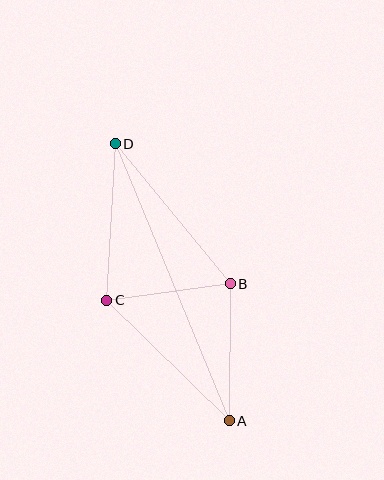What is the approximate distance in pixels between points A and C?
The distance between A and C is approximately 172 pixels.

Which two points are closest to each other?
Points B and C are closest to each other.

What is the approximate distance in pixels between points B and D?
The distance between B and D is approximately 181 pixels.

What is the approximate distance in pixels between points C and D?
The distance between C and D is approximately 157 pixels.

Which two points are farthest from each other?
Points A and D are farthest from each other.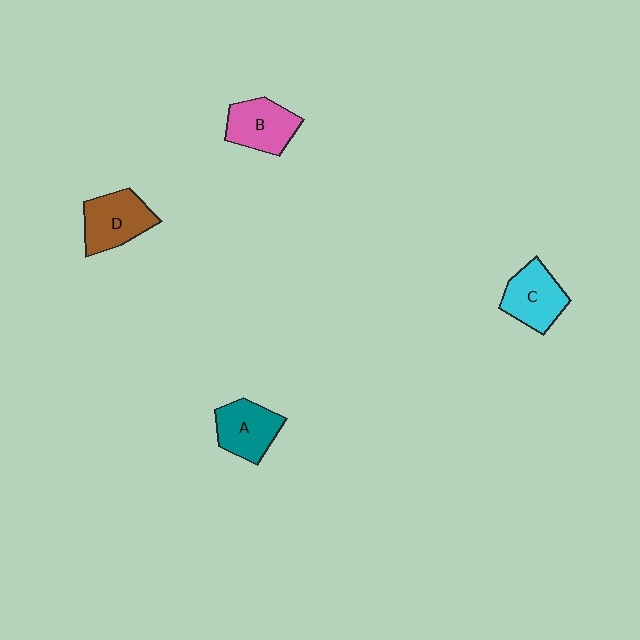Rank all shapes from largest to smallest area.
From largest to smallest: D (brown), B (pink), C (cyan), A (teal).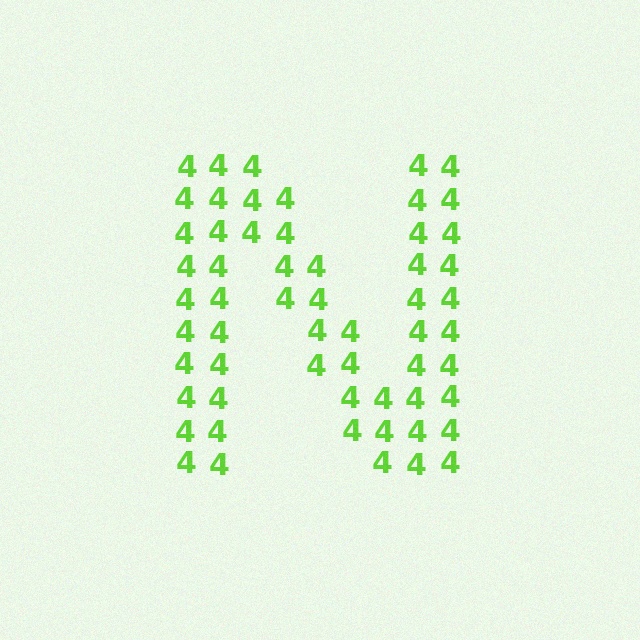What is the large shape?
The large shape is the letter N.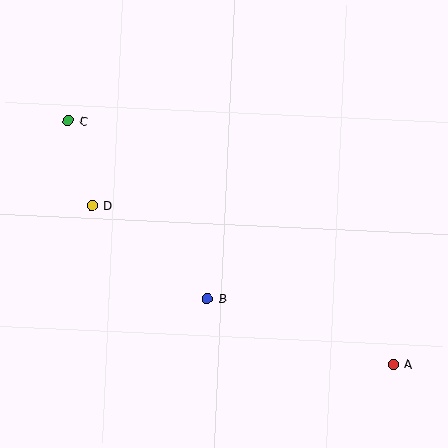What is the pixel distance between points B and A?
The distance between B and A is 197 pixels.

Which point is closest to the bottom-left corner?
Point B is closest to the bottom-left corner.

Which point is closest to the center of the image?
Point B at (207, 299) is closest to the center.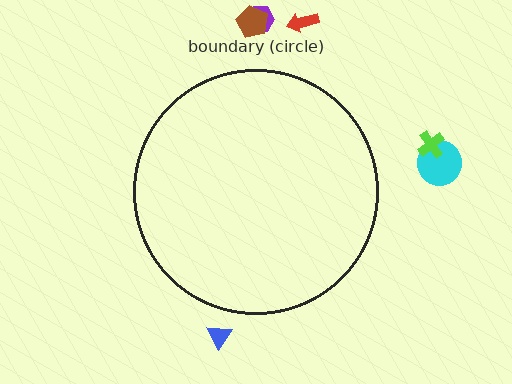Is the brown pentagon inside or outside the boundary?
Outside.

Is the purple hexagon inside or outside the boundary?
Outside.